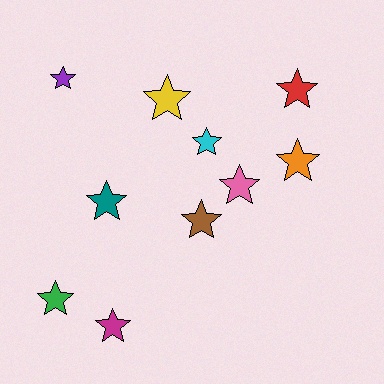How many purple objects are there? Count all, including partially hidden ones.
There is 1 purple object.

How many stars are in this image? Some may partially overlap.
There are 10 stars.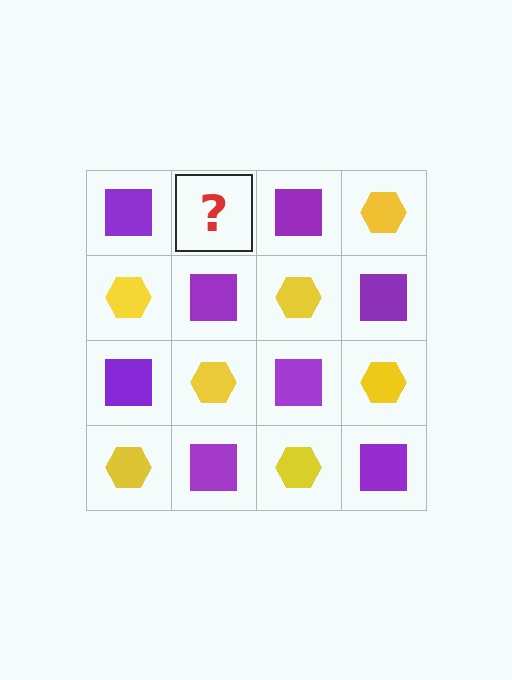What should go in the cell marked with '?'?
The missing cell should contain a yellow hexagon.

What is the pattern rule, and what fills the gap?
The rule is that it alternates purple square and yellow hexagon in a checkerboard pattern. The gap should be filled with a yellow hexagon.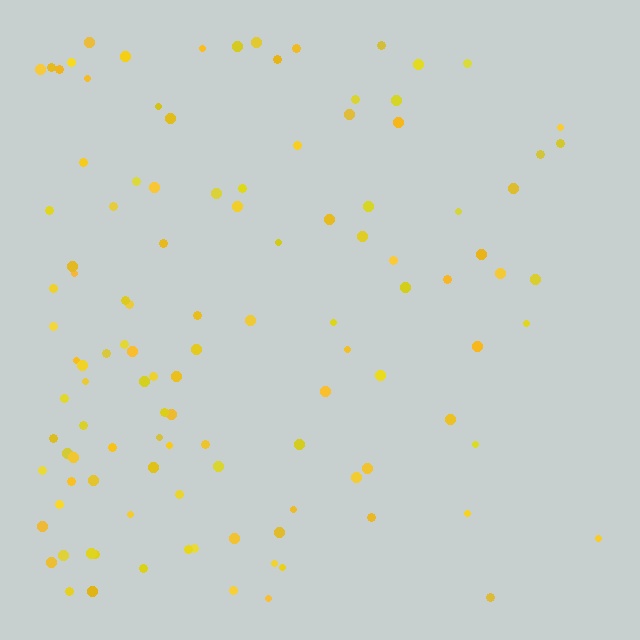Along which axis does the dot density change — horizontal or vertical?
Horizontal.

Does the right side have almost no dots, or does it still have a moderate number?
Still a moderate number, just noticeably fewer than the left.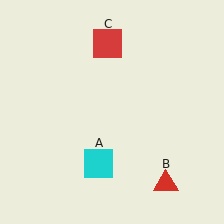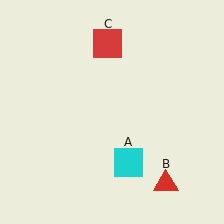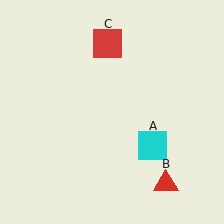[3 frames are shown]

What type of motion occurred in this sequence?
The cyan square (object A) rotated counterclockwise around the center of the scene.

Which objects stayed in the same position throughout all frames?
Red triangle (object B) and red square (object C) remained stationary.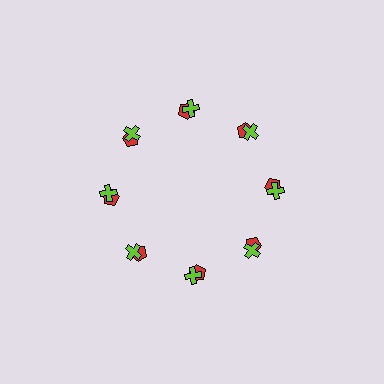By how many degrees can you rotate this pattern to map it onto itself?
The pattern maps onto itself every 45 degrees of rotation.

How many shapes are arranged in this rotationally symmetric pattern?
There are 16 shapes, arranged in 8 groups of 2.